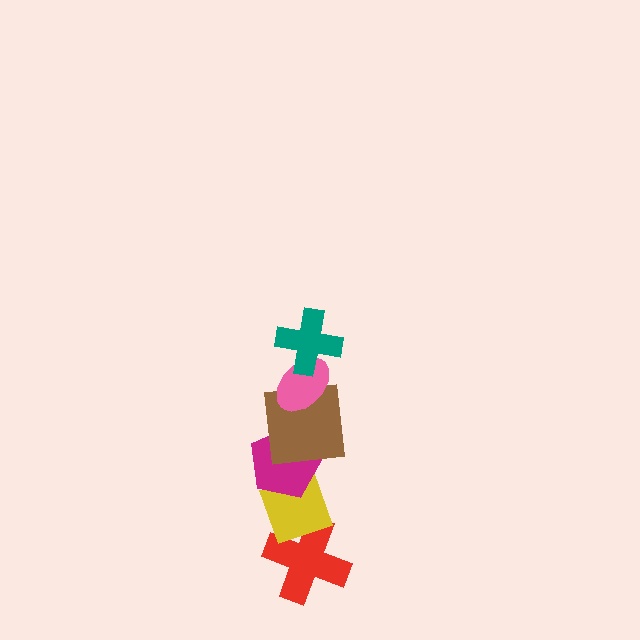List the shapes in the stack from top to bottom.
From top to bottom: the teal cross, the pink ellipse, the brown square, the magenta pentagon, the yellow diamond, the red cross.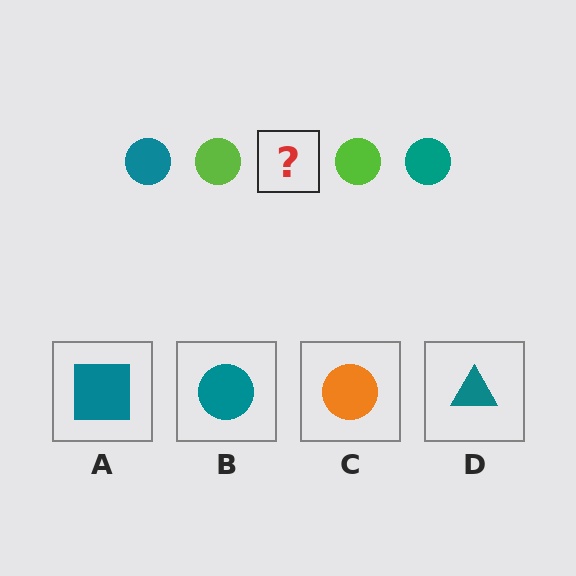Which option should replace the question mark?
Option B.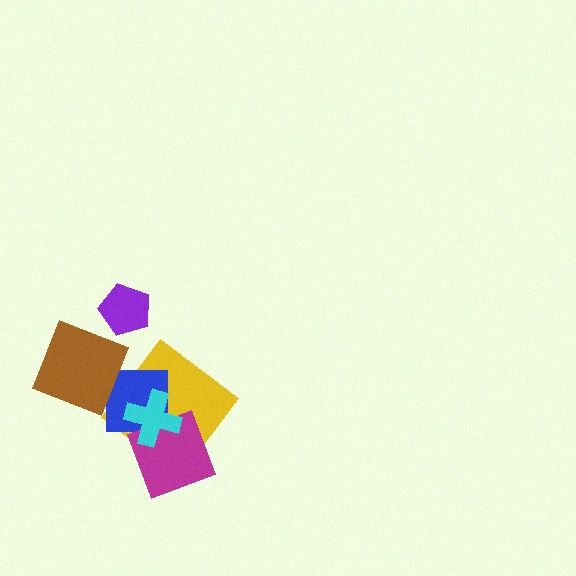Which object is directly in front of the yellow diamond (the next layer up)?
The blue square is directly in front of the yellow diamond.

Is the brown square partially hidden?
No, no other shape covers it.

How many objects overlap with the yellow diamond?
3 objects overlap with the yellow diamond.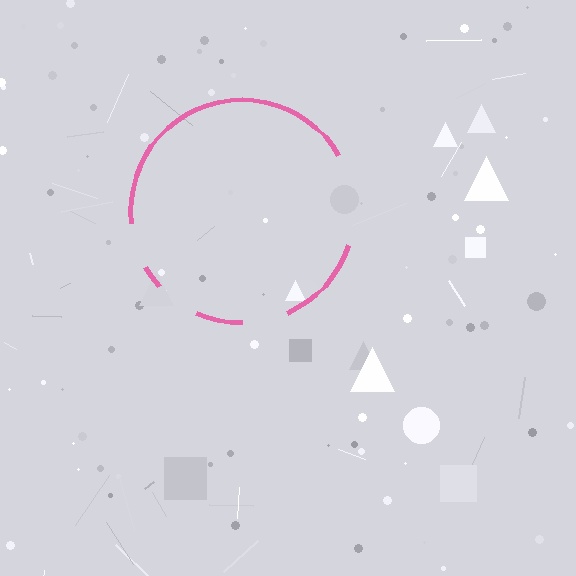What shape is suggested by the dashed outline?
The dashed outline suggests a circle.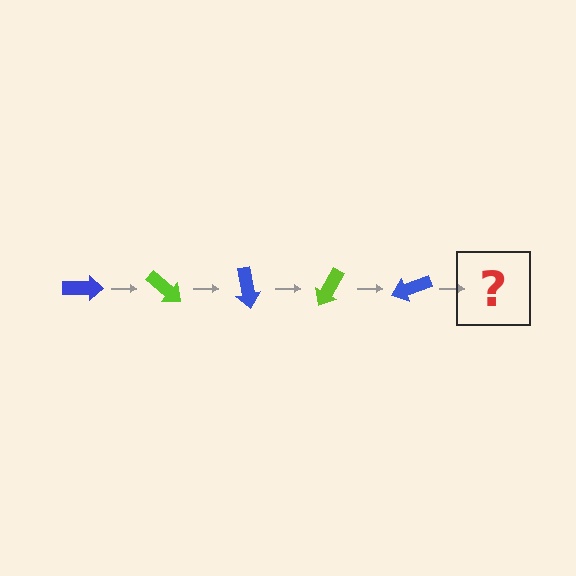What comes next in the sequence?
The next element should be a lime arrow, rotated 200 degrees from the start.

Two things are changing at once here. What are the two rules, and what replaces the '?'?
The two rules are that it rotates 40 degrees each step and the color cycles through blue and lime. The '?' should be a lime arrow, rotated 200 degrees from the start.